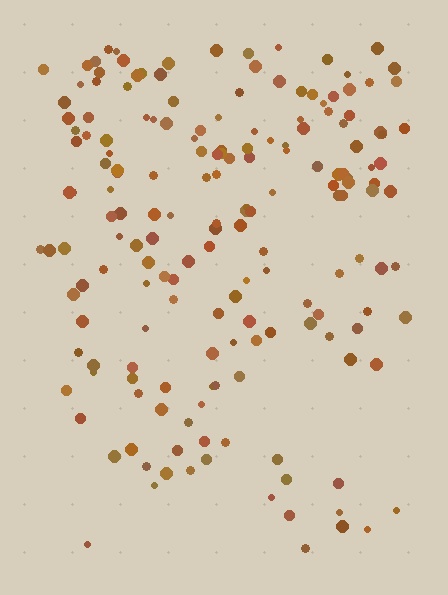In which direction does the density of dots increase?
From bottom to top, with the top side densest.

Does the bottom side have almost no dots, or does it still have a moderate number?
Still a moderate number, just noticeably fewer than the top.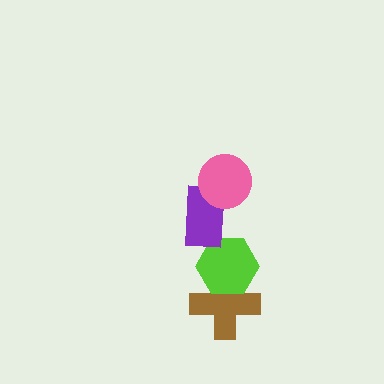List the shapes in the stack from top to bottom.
From top to bottom: the pink circle, the purple rectangle, the lime hexagon, the brown cross.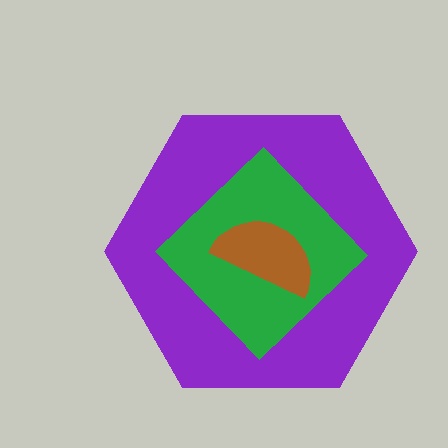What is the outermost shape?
The purple hexagon.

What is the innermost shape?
The brown semicircle.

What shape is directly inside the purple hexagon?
The green diamond.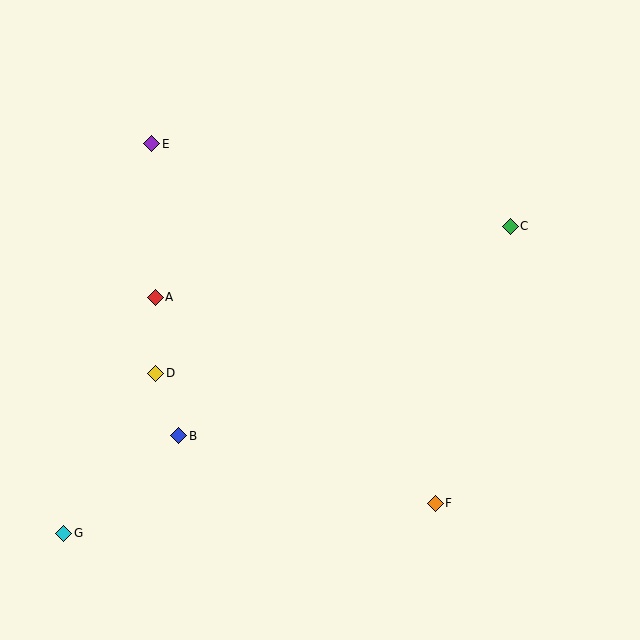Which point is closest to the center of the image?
Point A at (155, 297) is closest to the center.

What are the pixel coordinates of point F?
Point F is at (435, 503).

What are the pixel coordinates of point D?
Point D is at (155, 373).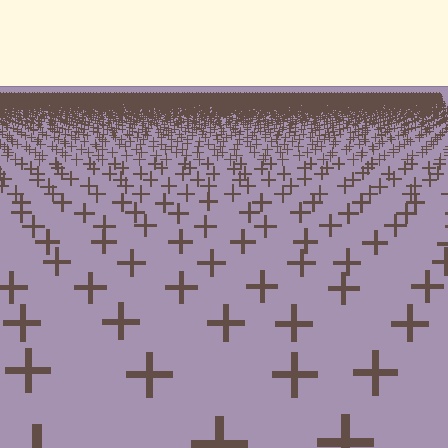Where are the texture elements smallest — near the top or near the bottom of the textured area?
Near the top.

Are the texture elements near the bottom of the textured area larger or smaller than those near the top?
Larger. Near the bottom, elements are closer to the viewer and appear at a bigger on-screen size.